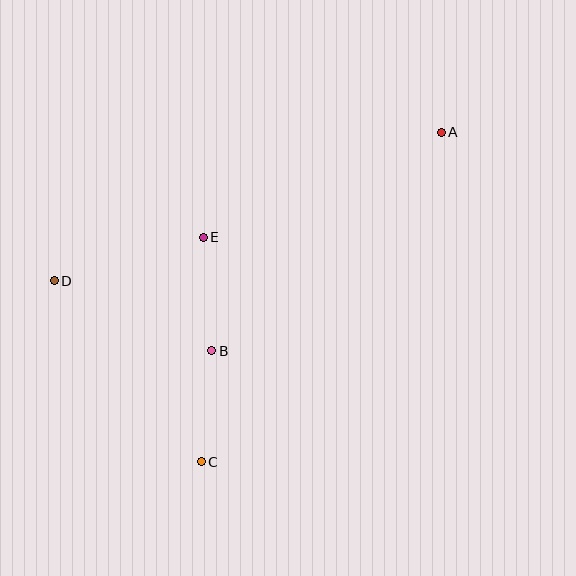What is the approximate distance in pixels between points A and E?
The distance between A and E is approximately 261 pixels.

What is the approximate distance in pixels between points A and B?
The distance between A and B is approximately 317 pixels.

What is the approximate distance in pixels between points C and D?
The distance between C and D is approximately 233 pixels.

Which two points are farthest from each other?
Points A and D are farthest from each other.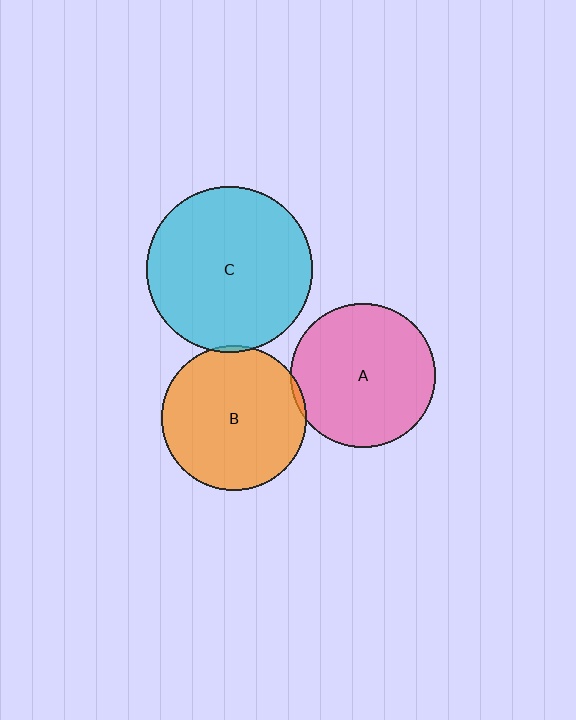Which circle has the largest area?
Circle C (cyan).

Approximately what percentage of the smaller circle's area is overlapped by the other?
Approximately 5%.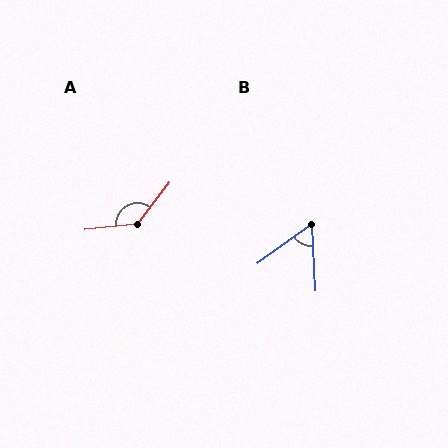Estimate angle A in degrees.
Approximately 133 degrees.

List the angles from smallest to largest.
B (57°), A (133°).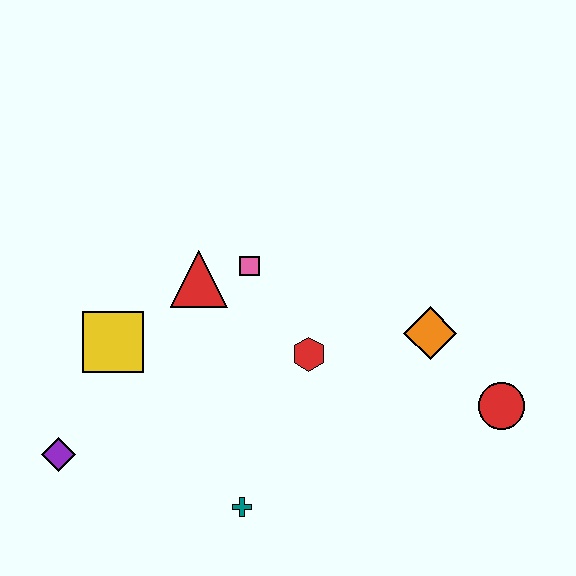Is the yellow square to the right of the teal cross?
No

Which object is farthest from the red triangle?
The red circle is farthest from the red triangle.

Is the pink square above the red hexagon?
Yes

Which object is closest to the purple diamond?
The yellow square is closest to the purple diamond.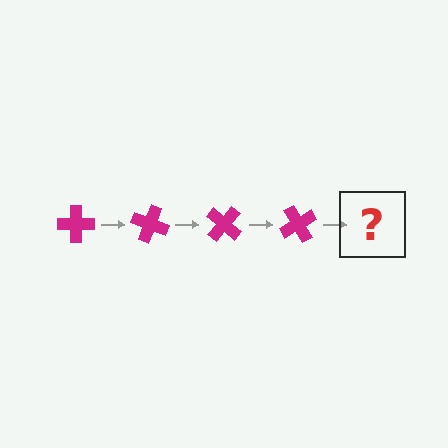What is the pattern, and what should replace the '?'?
The pattern is that the cross rotates 20 degrees each step. The '?' should be a magenta cross rotated 80 degrees.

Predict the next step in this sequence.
The next step is a magenta cross rotated 80 degrees.